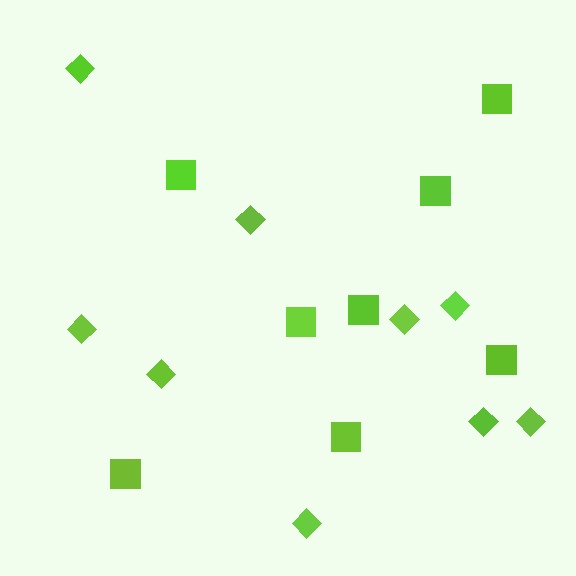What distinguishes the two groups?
There are 2 groups: one group of squares (8) and one group of diamonds (9).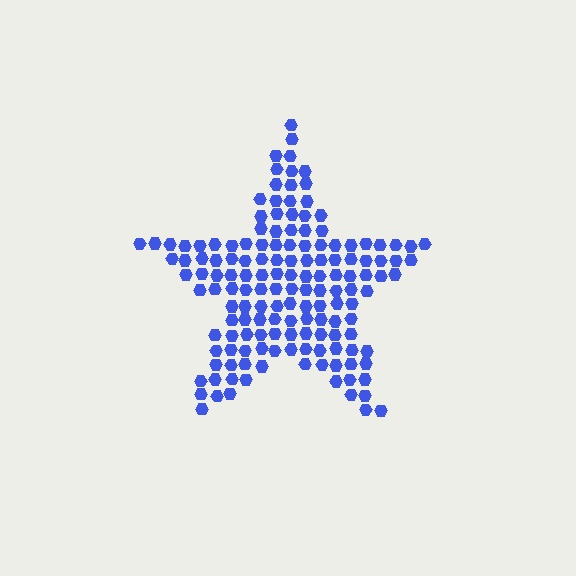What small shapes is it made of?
It is made of small hexagons.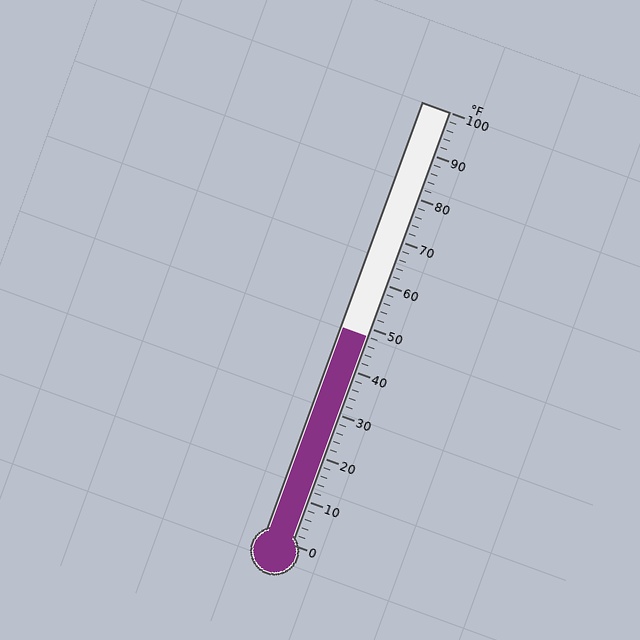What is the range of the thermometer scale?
The thermometer scale ranges from 0°F to 100°F.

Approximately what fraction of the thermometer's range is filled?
The thermometer is filled to approximately 50% of its range.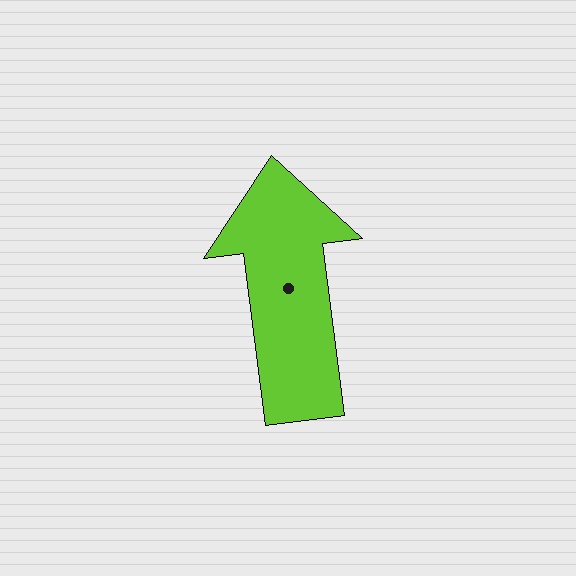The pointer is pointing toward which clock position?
Roughly 12 o'clock.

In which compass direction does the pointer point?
North.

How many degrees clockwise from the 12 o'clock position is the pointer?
Approximately 353 degrees.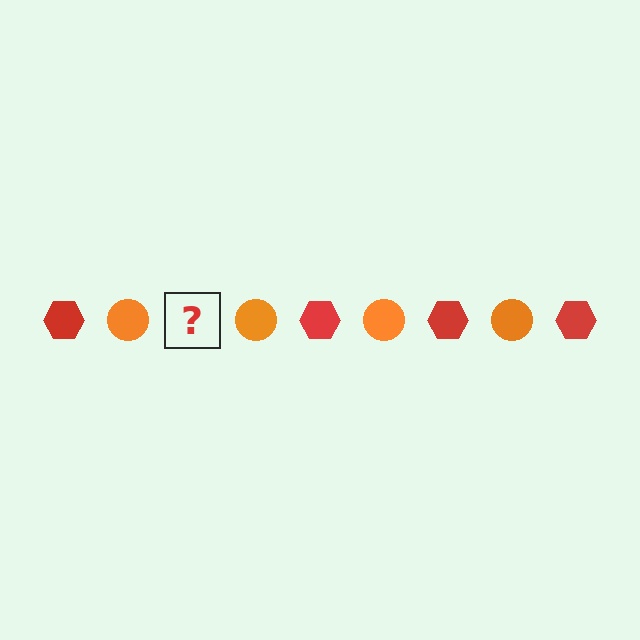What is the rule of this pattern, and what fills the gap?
The rule is that the pattern alternates between red hexagon and orange circle. The gap should be filled with a red hexagon.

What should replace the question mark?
The question mark should be replaced with a red hexagon.